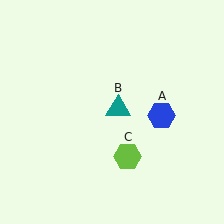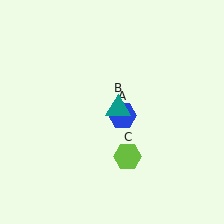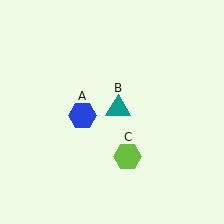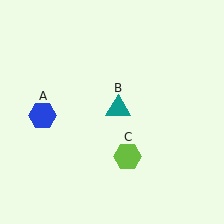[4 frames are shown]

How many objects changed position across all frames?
1 object changed position: blue hexagon (object A).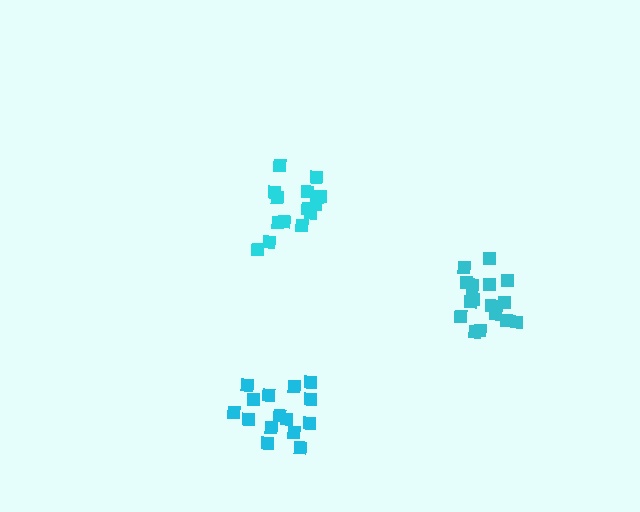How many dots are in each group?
Group 1: 15 dots, Group 2: 16 dots, Group 3: 17 dots (48 total).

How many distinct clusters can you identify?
There are 3 distinct clusters.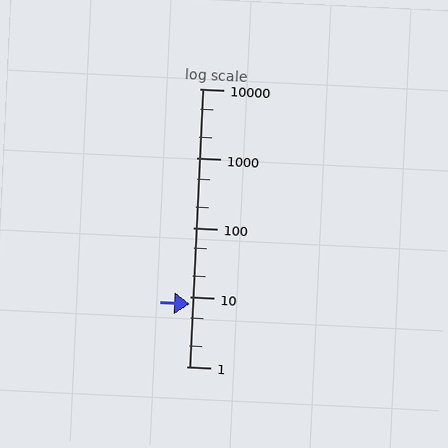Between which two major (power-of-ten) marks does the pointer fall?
The pointer is between 1 and 10.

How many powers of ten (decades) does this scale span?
The scale spans 4 decades, from 1 to 10000.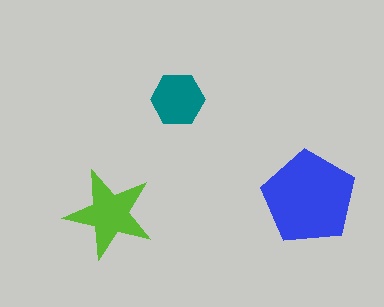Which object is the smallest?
The teal hexagon.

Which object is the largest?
The blue pentagon.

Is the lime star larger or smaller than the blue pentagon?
Smaller.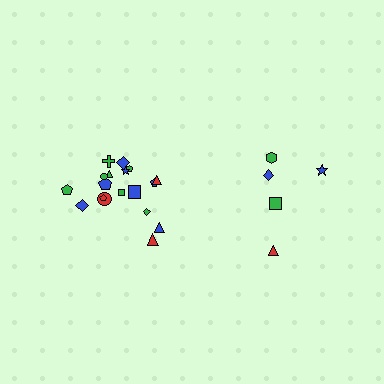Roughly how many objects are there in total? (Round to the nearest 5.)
Roughly 25 objects in total.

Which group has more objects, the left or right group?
The left group.